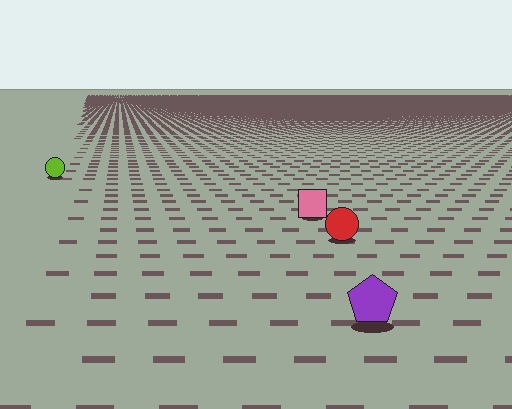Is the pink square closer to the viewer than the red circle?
No. The red circle is closer — you can tell from the texture gradient: the ground texture is coarser near it.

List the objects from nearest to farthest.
From nearest to farthest: the purple pentagon, the red circle, the pink square, the lime circle.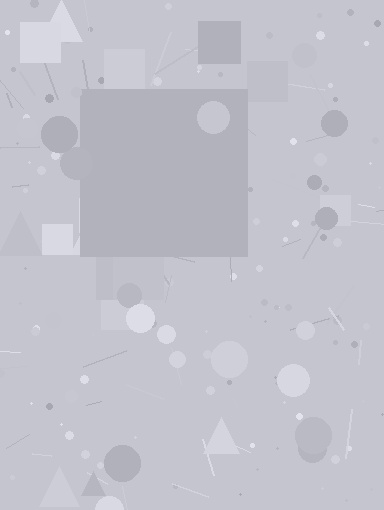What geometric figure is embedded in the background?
A square is embedded in the background.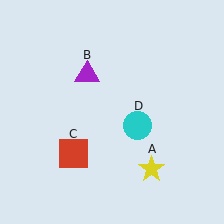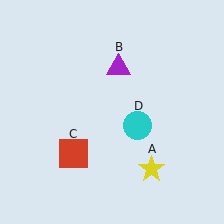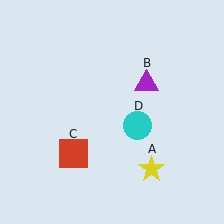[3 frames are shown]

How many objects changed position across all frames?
1 object changed position: purple triangle (object B).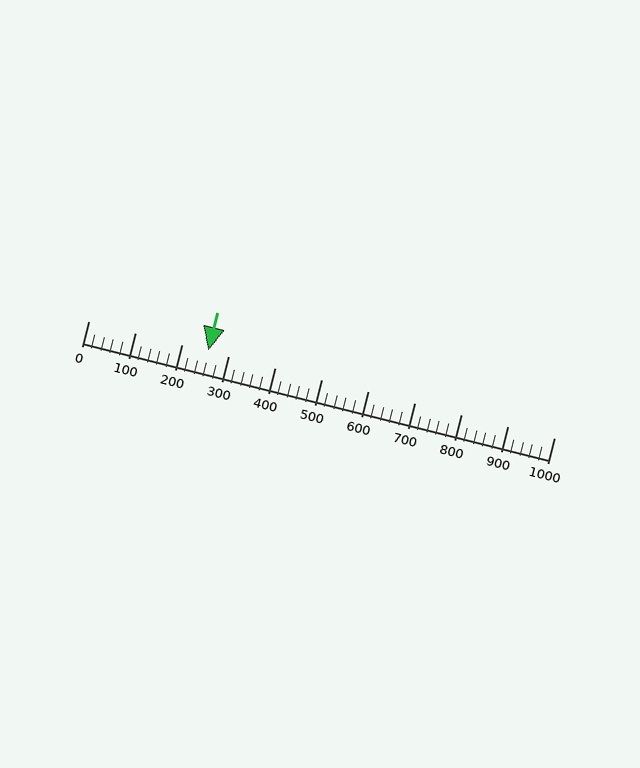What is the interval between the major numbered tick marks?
The major tick marks are spaced 100 units apart.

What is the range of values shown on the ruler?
The ruler shows values from 0 to 1000.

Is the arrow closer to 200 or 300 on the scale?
The arrow is closer to 300.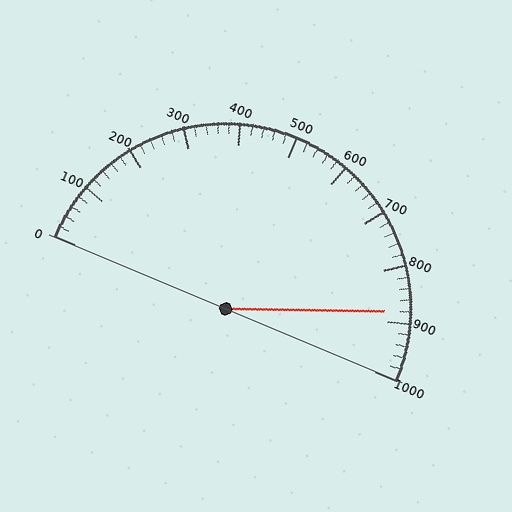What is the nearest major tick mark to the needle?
The nearest major tick mark is 900.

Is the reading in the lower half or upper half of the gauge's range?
The reading is in the upper half of the range (0 to 1000).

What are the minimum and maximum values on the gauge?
The gauge ranges from 0 to 1000.